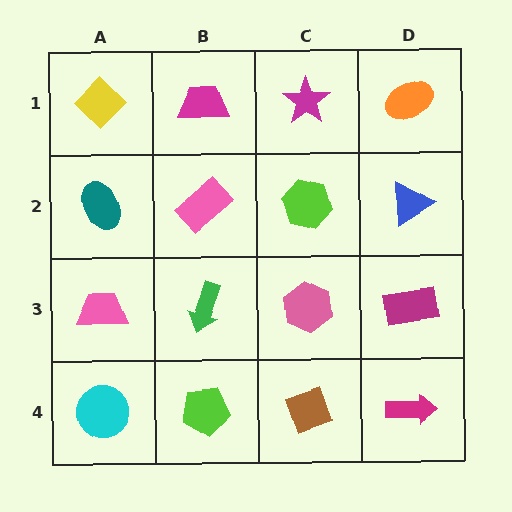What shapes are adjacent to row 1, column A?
A teal ellipse (row 2, column A), a magenta trapezoid (row 1, column B).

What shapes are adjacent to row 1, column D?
A blue triangle (row 2, column D), a magenta star (row 1, column C).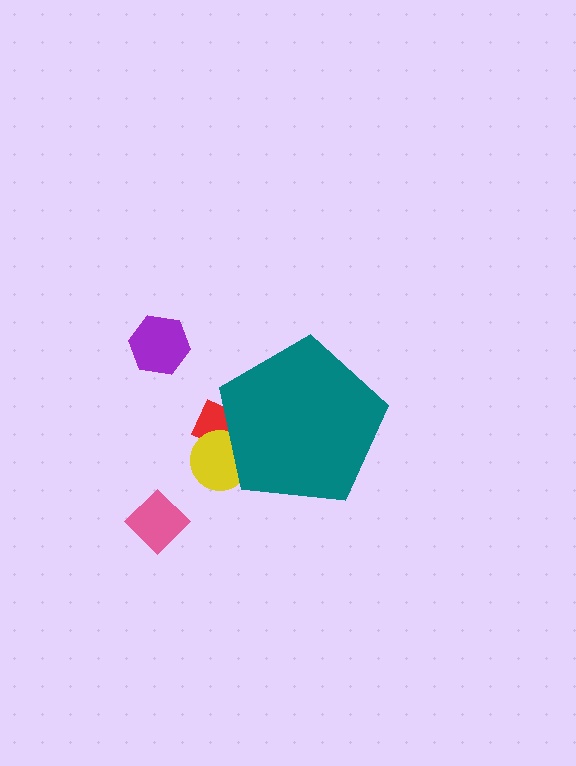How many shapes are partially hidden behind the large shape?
2 shapes are partially hidden.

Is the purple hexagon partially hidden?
No, the purple hexagon is fully visible.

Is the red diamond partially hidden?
Yes, the red diamond is partially hidden behind the teal pentagon.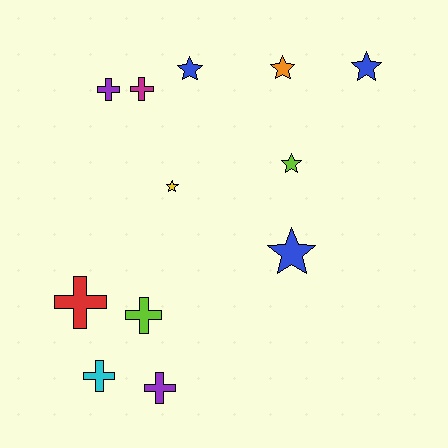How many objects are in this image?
There are 12 objects.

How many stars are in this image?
There are 6 stars.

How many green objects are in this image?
There are no green objects.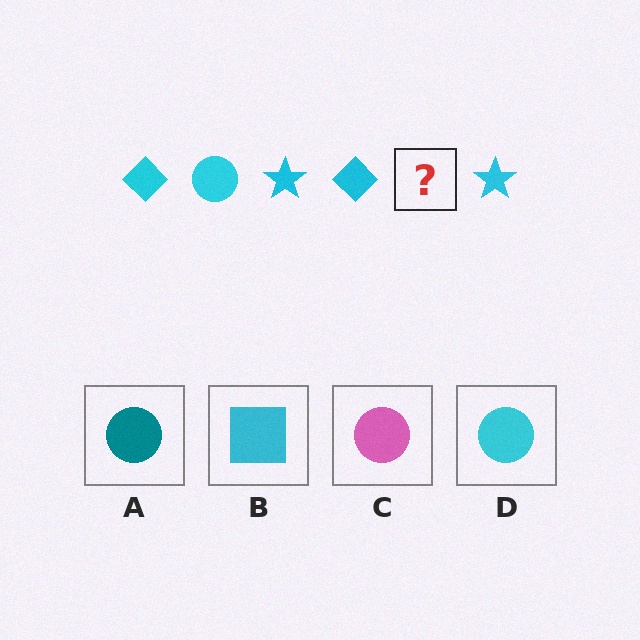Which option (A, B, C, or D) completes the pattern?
D.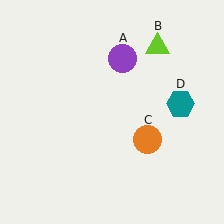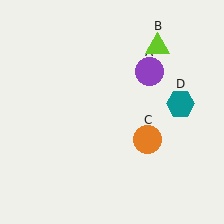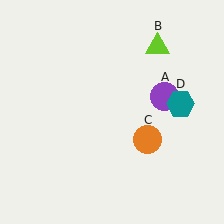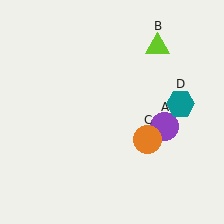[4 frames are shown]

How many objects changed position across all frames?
1 object changed position: purple circle (object A).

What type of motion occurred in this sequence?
The purple circle (object A) rotated clockwise around the center of the scene.